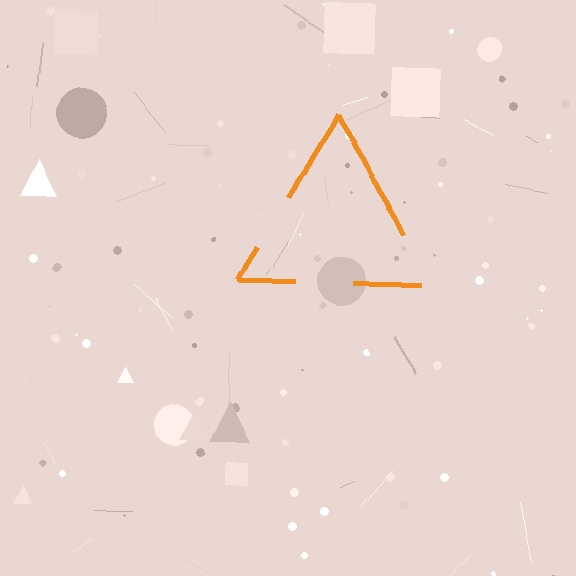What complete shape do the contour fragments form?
The contour fragments form a triangle.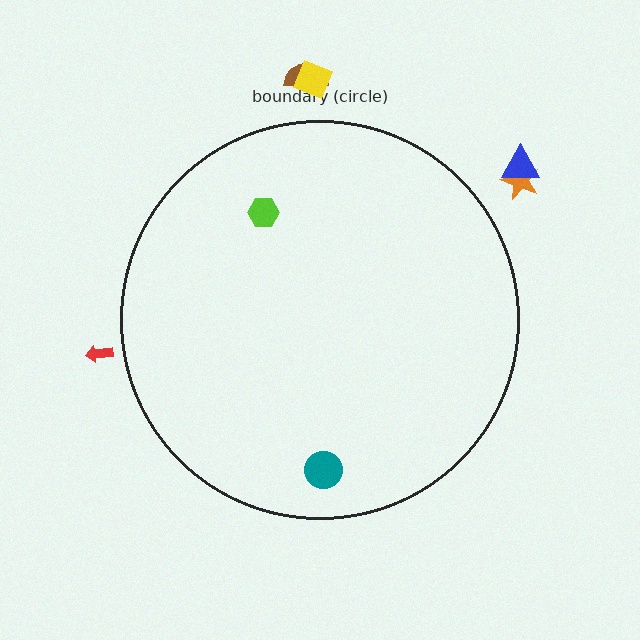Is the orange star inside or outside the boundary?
Outside.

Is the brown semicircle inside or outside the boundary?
Outside.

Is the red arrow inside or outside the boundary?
Outside.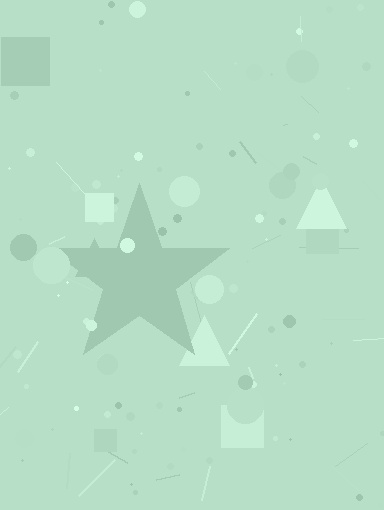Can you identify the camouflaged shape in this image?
The camouflaged shape is a star.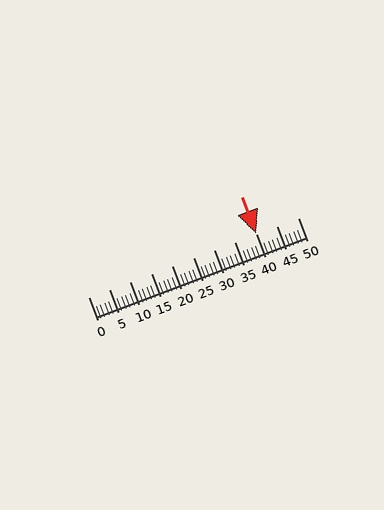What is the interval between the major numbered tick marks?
The major tick marks are spaced 5 units apart.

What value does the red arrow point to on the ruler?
The red arrow points to approximately 40.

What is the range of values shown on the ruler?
The ruler shows values from 0 to 50.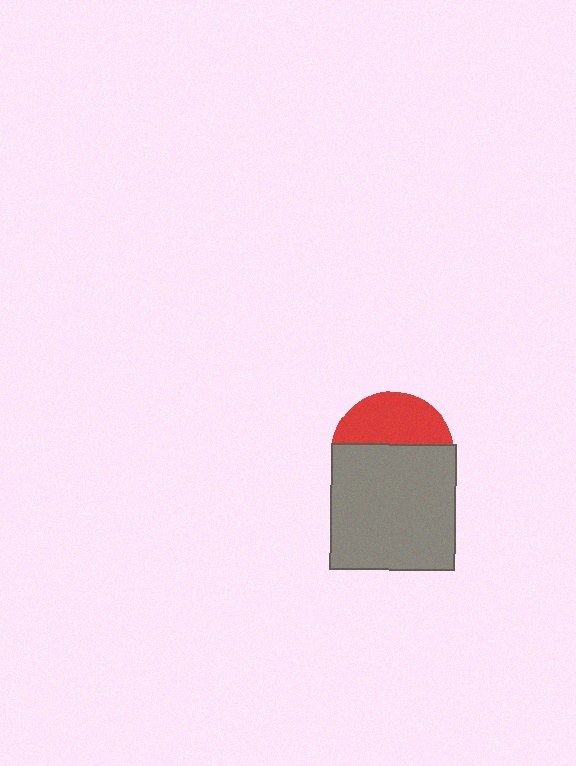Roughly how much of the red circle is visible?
A small part of it is visible (roughly 40%).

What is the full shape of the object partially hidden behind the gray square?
The partially hidden object is a red circle.